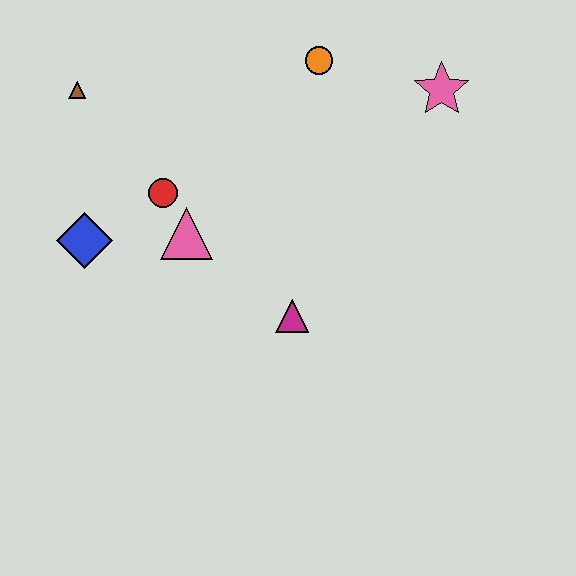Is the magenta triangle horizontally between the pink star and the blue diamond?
Yes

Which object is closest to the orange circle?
The pink star is closest to the orange circle.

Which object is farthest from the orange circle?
The blue diamond is farthest from the orange circle.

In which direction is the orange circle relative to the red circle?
The orange circle is to the right of the red circle.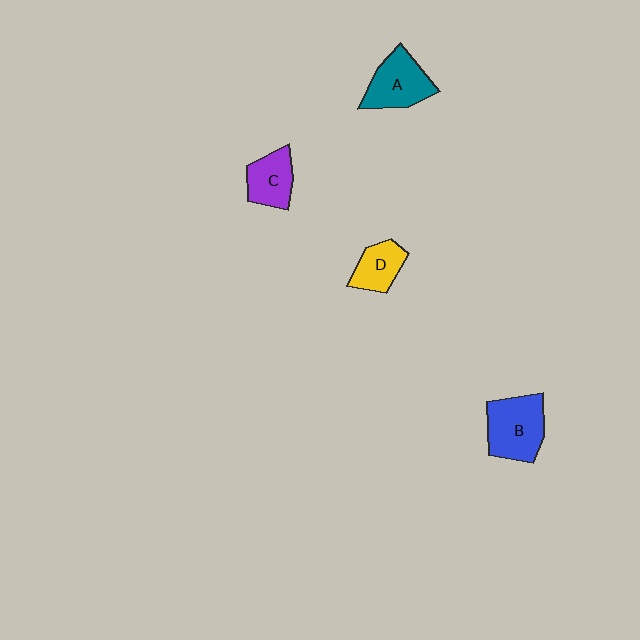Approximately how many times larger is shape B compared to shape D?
Approximately 1.7 times.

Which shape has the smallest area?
Shape D (yellow).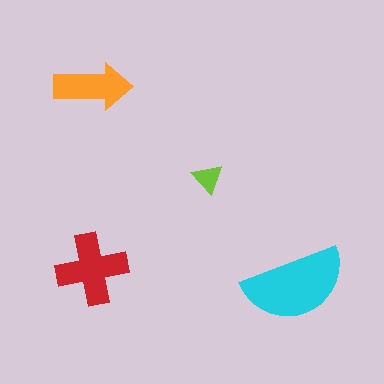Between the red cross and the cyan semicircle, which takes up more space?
The cyan semicircle.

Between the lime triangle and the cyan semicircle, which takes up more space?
The cyan semicircle.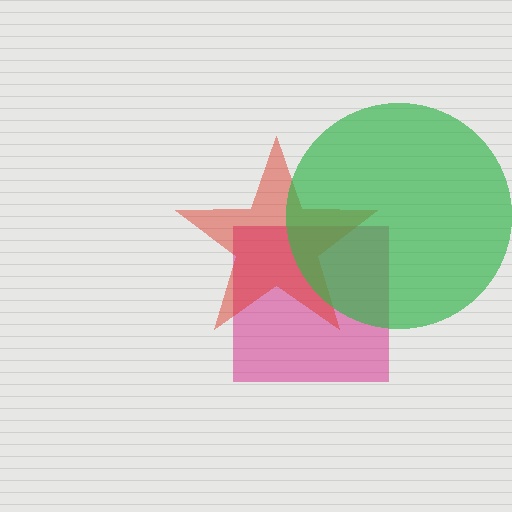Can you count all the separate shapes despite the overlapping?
Yes, there are 3 separate shapes.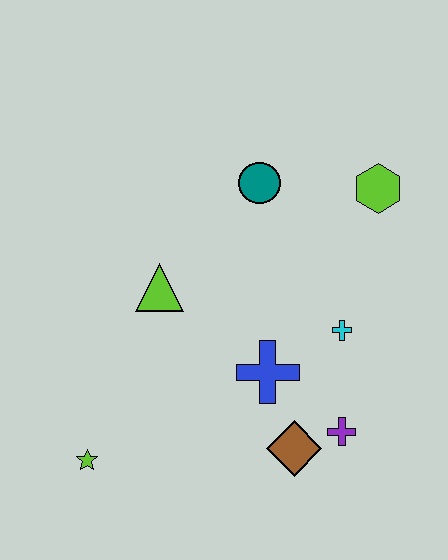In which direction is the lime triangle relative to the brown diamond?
The lime triangle is above the brown diamond.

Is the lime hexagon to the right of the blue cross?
Yes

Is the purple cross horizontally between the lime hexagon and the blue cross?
Yes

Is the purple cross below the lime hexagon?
Yes